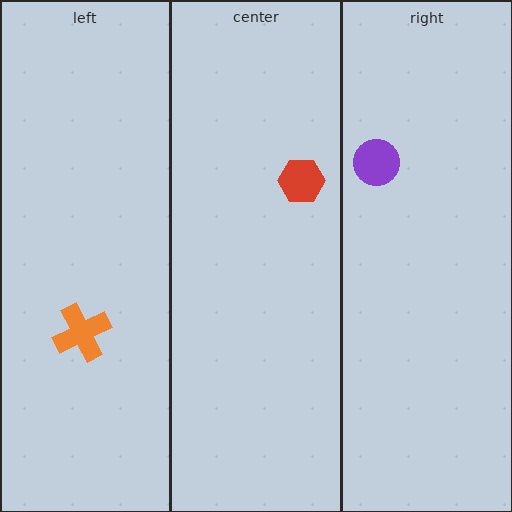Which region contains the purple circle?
The right region.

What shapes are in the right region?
The purple circle.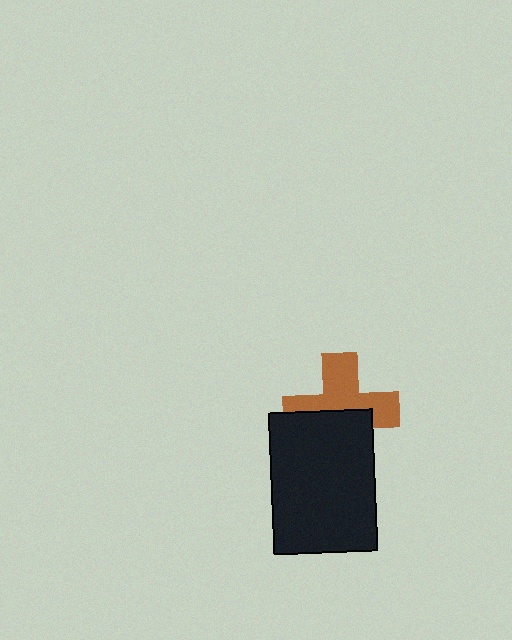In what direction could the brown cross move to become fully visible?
The brown cross could move up. That would shift it out from behind the black rectangle entirely.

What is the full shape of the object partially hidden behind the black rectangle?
The partially hidden object is a brown cross.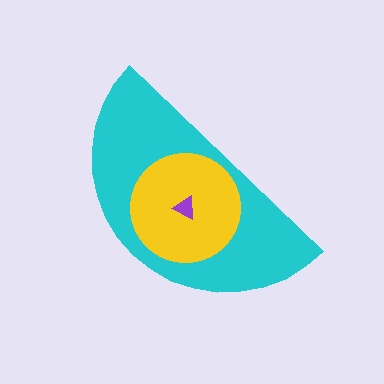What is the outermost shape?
The cyan semicircle.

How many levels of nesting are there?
3.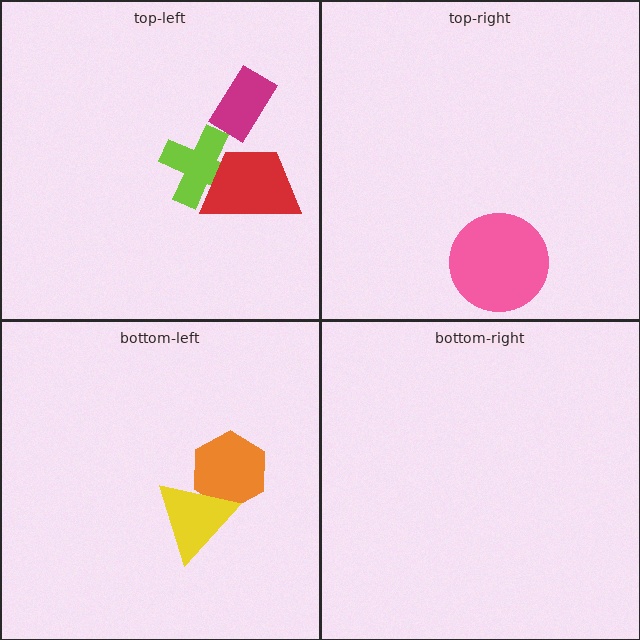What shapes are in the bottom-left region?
The orange hexagon, the yellow triangle.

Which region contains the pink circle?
The top-right region.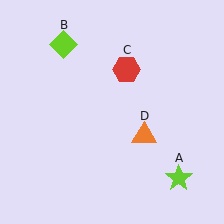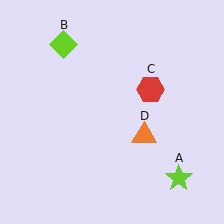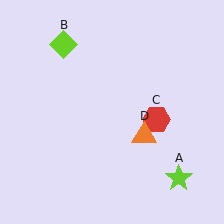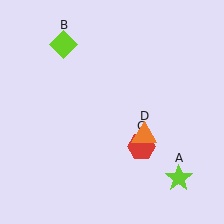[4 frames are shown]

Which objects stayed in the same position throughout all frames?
Lime star (object A) and lime diamond (object B) and orange triangle (object D) remained stationary.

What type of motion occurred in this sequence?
The red hexagon (object C) rotated clockwise around the center of the scene.